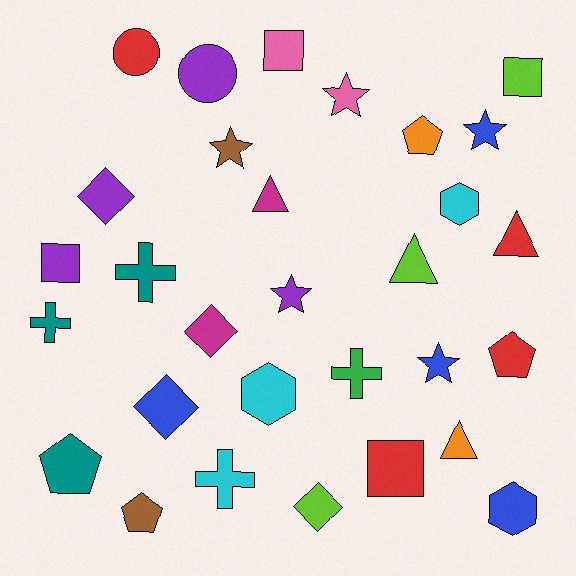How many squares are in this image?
There are 4 squares.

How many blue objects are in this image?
There are 4 blue objects.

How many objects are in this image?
There are 30 objects.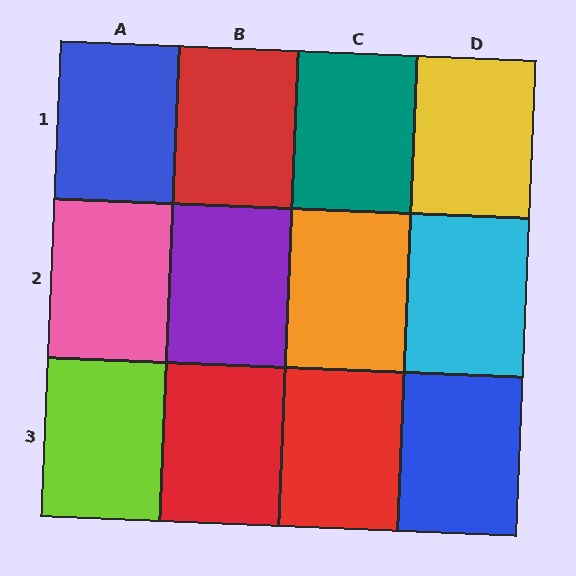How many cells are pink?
1 cell is pink.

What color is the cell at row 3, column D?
Blue.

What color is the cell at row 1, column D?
Yellow.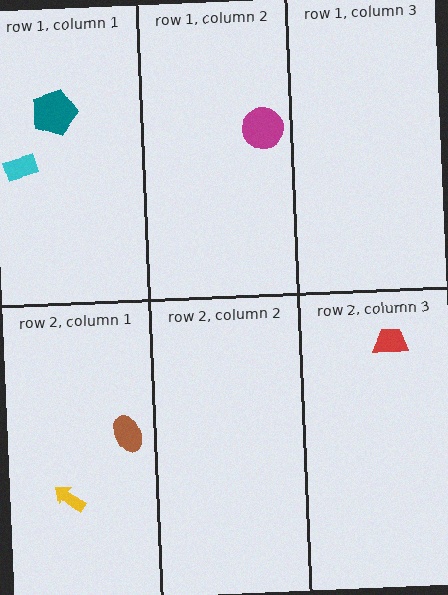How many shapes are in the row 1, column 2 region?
1.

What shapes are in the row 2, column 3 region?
The red trapezoid.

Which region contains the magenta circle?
The row 1, column 2 region.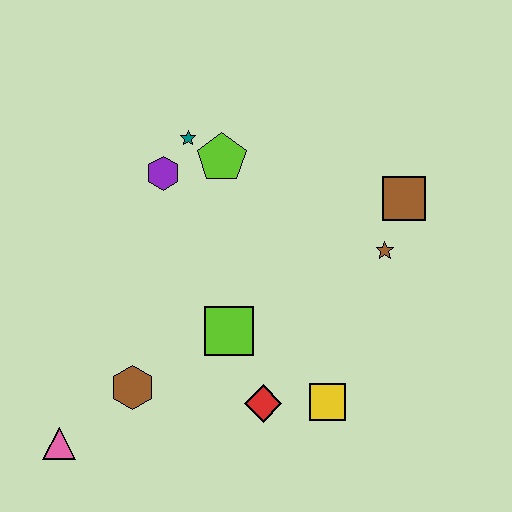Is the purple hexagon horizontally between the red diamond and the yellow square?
No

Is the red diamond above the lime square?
No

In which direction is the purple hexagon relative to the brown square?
The purple hexagon is to the left of the brown square.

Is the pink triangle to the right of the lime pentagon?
No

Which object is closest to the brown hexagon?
The pink triangle is closest to the brown hexagon.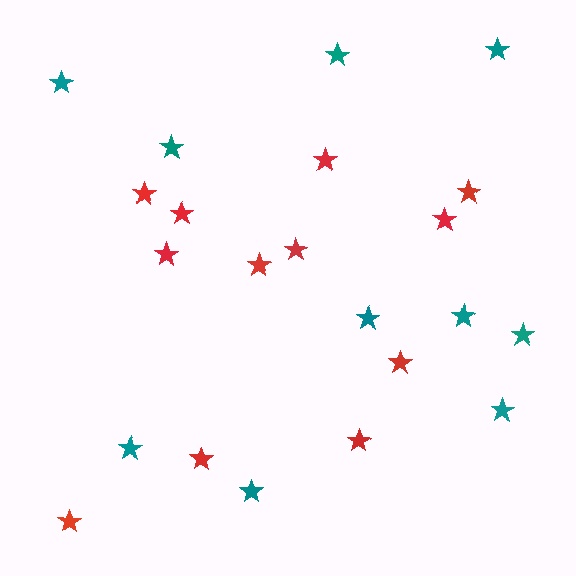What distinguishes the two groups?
There are 2 groups: one group of teal stars (10) and one group of red stars (12).